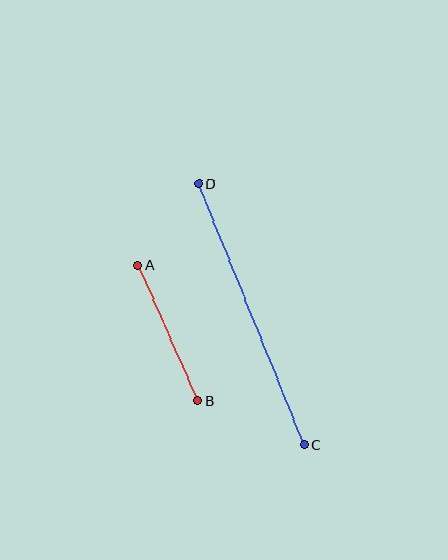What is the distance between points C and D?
The distance is approximately 282 pixels.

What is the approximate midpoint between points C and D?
The midpoint is at approximately (251, 314) pixels.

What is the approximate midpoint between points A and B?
The midpoint is at approximately (168, 333) pixels.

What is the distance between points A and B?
The distance is approximately 148 pixels.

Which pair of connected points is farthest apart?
Points C and D are farthest apart.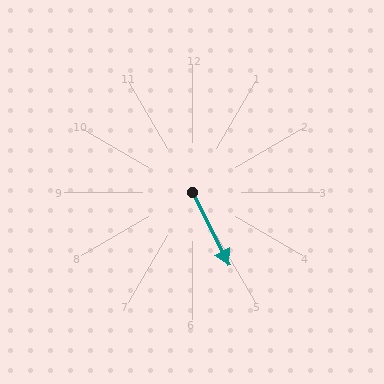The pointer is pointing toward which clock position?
Roughly 5 o'clock.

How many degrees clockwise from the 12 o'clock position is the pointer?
Approximately 153 degrees.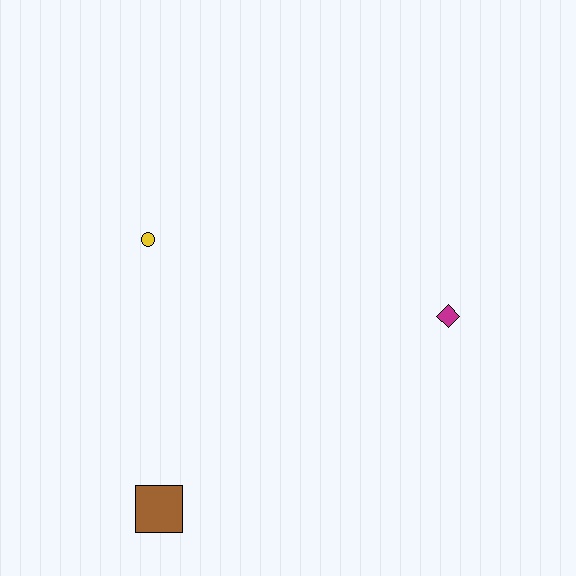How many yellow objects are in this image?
There is 1 yellow object.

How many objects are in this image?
There are 3 objects.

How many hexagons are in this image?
There are no hexagons.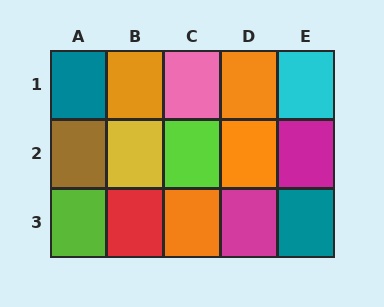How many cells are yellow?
1 cell is yellow.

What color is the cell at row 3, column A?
Lime.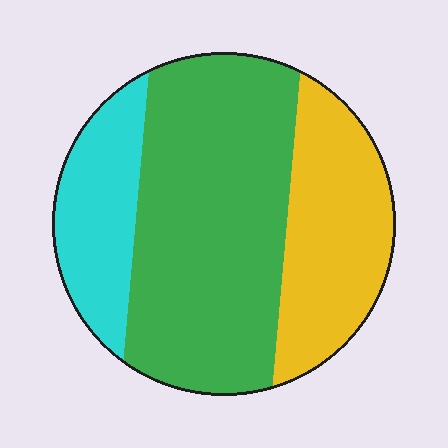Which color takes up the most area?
Green, at roughly 55%.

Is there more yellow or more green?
Green.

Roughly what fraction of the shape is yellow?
Yellow takes up about one quarter (1/4) of the shape.